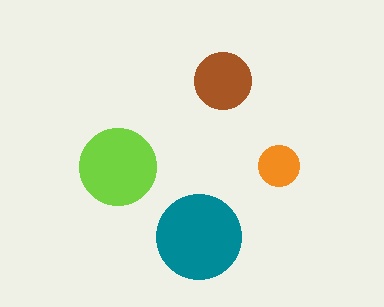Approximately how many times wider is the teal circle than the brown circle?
About 1.5 times wider.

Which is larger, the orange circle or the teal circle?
The teal one.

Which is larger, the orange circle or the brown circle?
The brown one.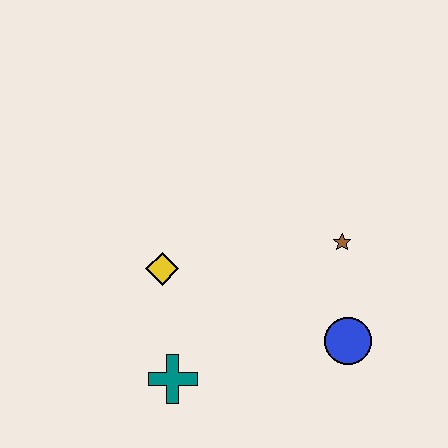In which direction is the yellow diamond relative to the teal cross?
The yellow diamond is above the teal cross.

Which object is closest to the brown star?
The blue circle is closest to the brown star.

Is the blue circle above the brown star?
No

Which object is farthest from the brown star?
The teal cross is farthest from the brown star.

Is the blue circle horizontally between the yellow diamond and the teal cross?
No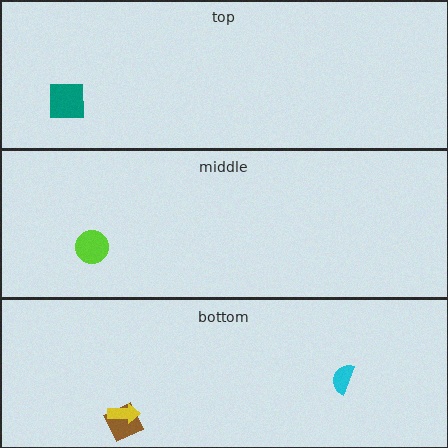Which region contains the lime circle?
The middle region.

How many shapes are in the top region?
1.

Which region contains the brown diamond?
The bottom region.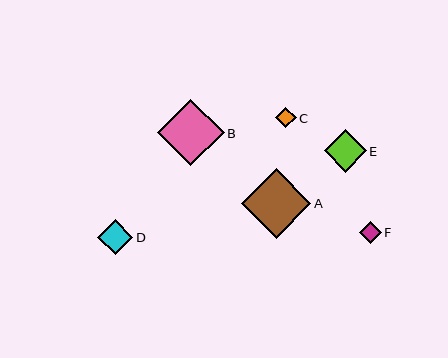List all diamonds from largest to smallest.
From largest to smallest: A, B, E, D, F, C.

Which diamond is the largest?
Diamond A is the largest with a size of approximately 70 pixels.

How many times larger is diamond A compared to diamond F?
Diamond A is approximately 3.2 times the size of diamond F.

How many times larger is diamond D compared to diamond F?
Diamond D is approximately 1.6 times the size of diamond F.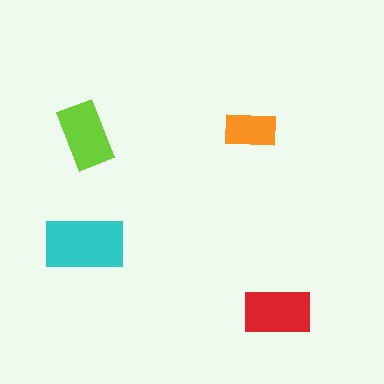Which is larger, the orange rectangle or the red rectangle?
The red one.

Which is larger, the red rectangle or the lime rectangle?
The red one.